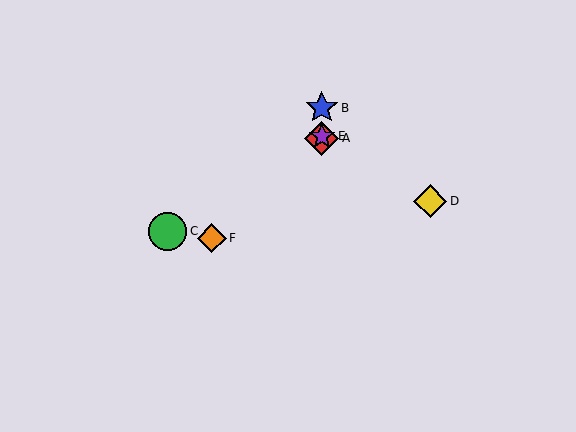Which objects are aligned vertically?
Objects A, B, E are aligned vertically.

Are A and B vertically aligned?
Yes, both are at x≈322.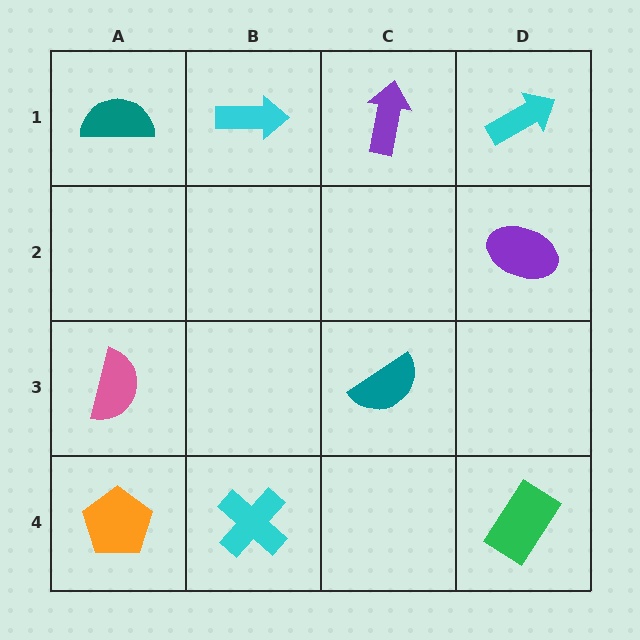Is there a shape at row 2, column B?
No, that cell is empty.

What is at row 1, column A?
A teal semicircle.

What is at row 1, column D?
A cyan arrow.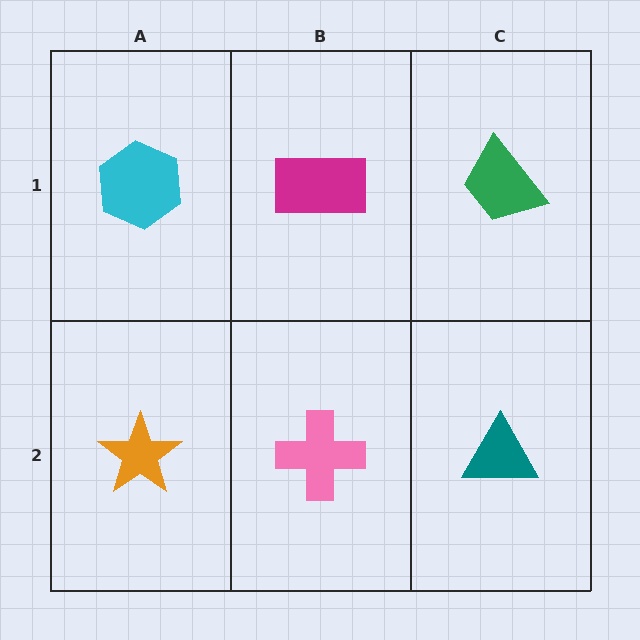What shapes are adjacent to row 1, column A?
An orange star (row 2, column A), a magenta rectangle (row 1, column B).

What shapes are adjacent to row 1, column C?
A teal triangle (row 2, column C), a magenta rectangle (row 1, column B).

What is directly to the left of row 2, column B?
An orange star.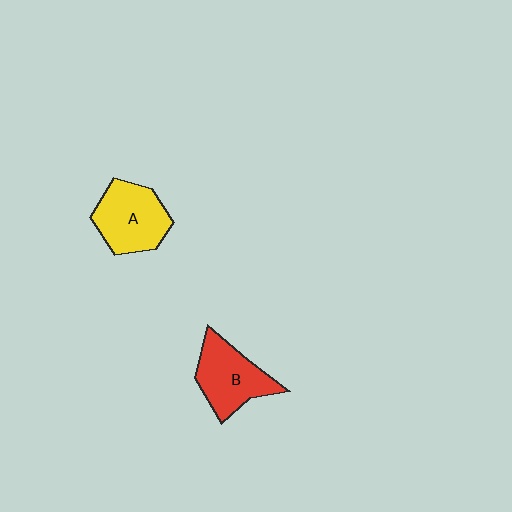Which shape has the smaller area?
Shape B (red).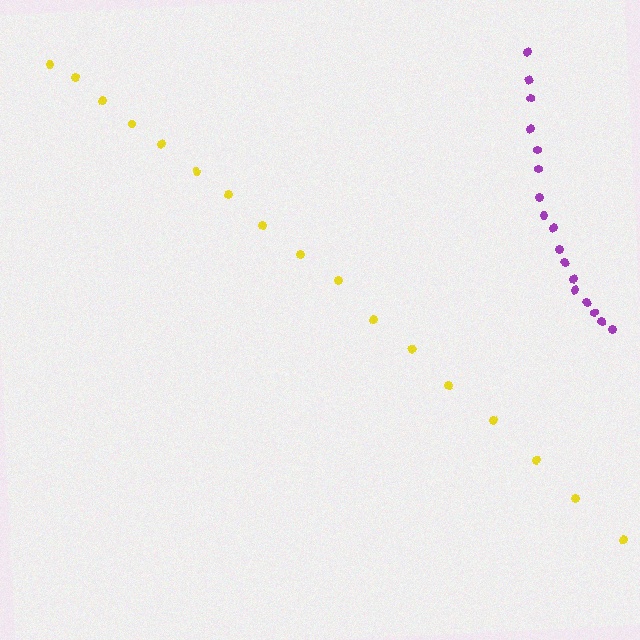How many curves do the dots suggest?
There are 2 distinct paths.